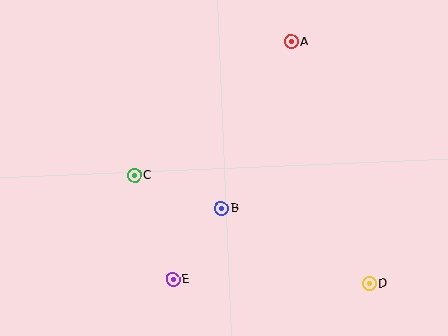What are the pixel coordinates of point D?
Point D is at (369, 284).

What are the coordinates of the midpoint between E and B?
The midpoint between E and B is at (197, 244).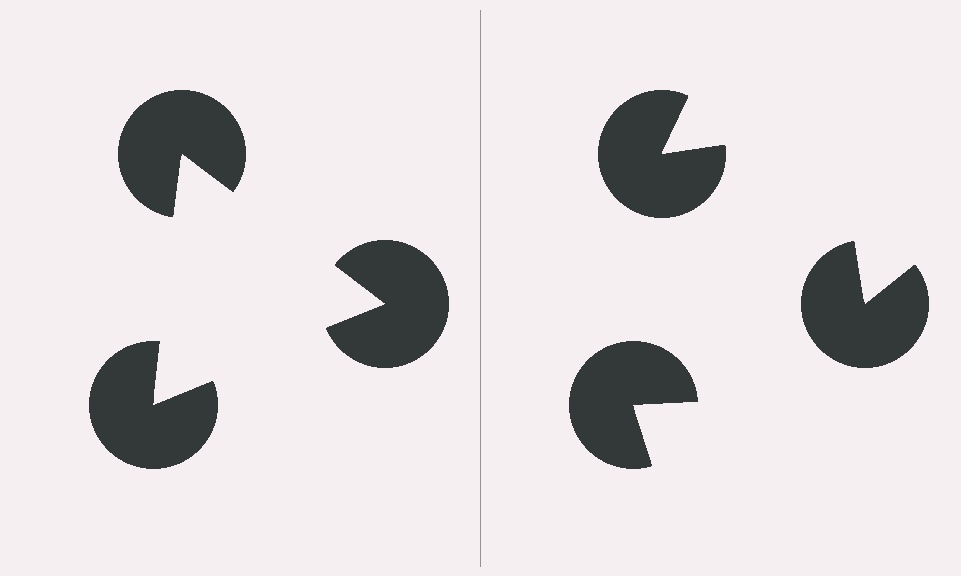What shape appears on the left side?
An illusory triangle.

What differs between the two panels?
The pac-man discs are positioned identically on both sides; only the wedge orientations differ. On the left they align to a triangle; on the right they are misaligned.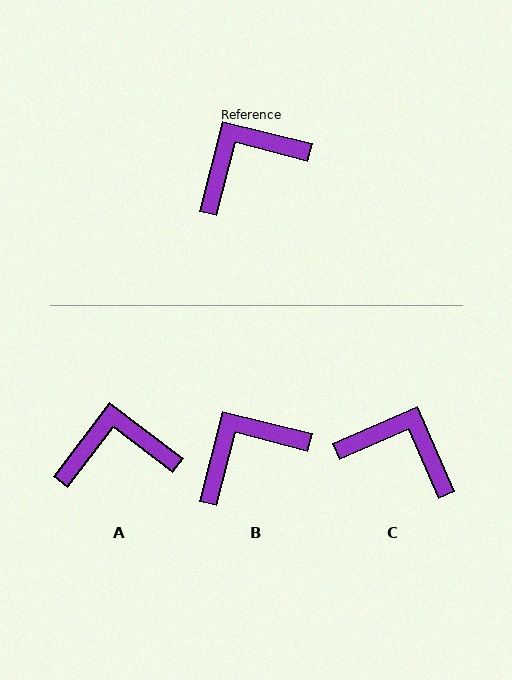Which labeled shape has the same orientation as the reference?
B.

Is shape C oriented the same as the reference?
No, it is off by about 52 degrees.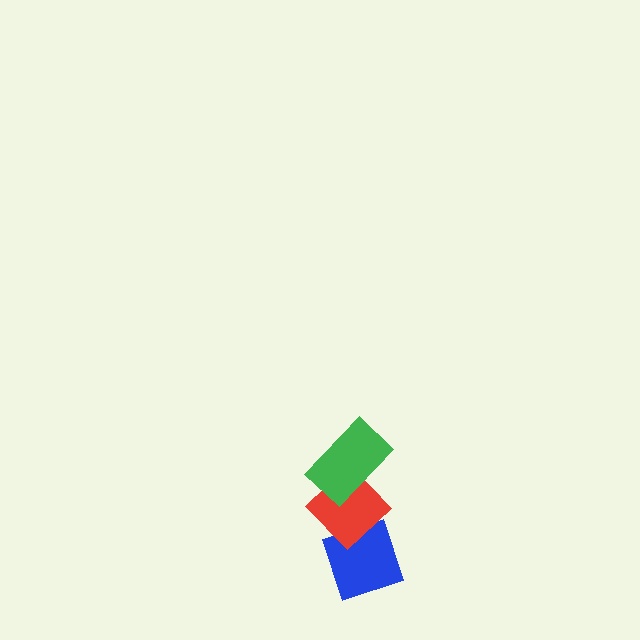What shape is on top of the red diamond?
The green rectangle is on top of the red diamond.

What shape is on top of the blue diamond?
The red diamond is on top of the blue diamond.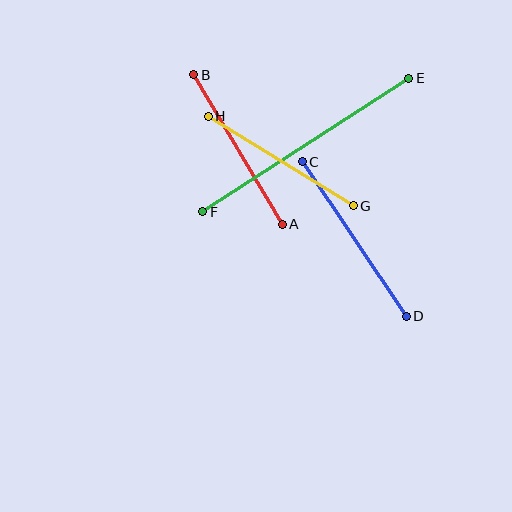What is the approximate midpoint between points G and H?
The midpoint is at approximately (281, 161) pixels.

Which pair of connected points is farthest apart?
Points E and F are farthest apart.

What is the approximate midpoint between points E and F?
The midpoint is at approximately (306, 145) pixels.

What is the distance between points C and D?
The distance is approximately 186 pixels.